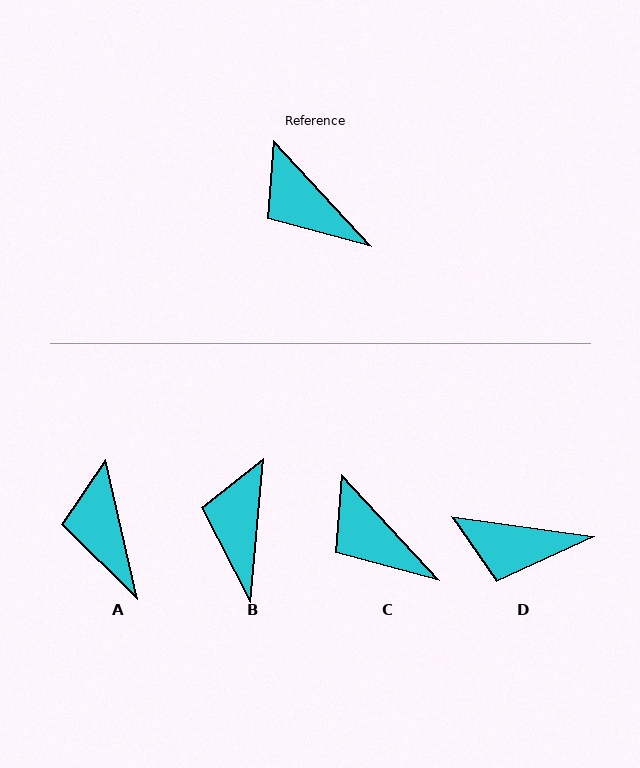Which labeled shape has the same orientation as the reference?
C.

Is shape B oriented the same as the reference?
No, it is off by about 48 degrees.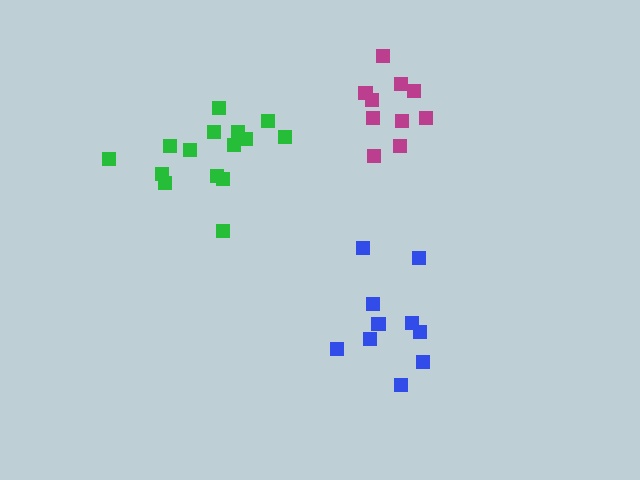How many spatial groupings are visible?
There are 3 spatial groupings.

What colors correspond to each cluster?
The clusters are colored: magenta, blue, green.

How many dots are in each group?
Group 1: 10 dots, Group 2: 10 dots, Group 3: 15 dots (35 total).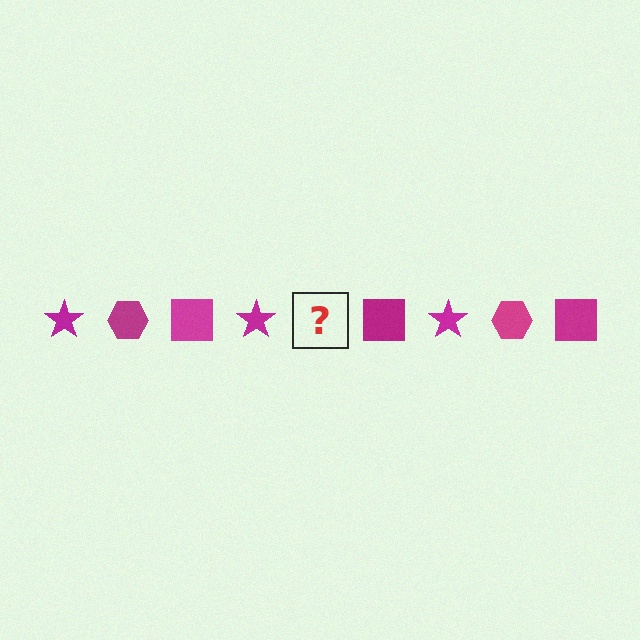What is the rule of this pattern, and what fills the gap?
The rule is that the pattern cycles through star, hexagon, square shapes in magenta. The gap should be filled with a magenta hexagon.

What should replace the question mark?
The question mark should be replaced with a magenta hexagon.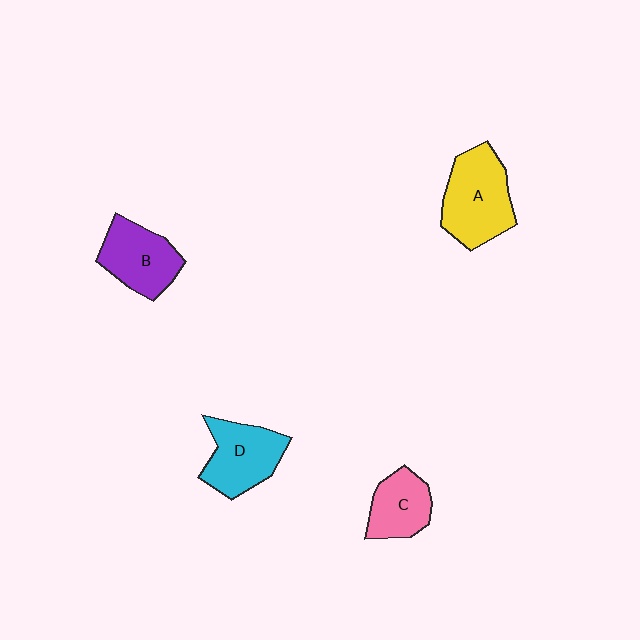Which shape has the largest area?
Shape A (yellow).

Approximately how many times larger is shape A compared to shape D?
Approximately 1.2 times.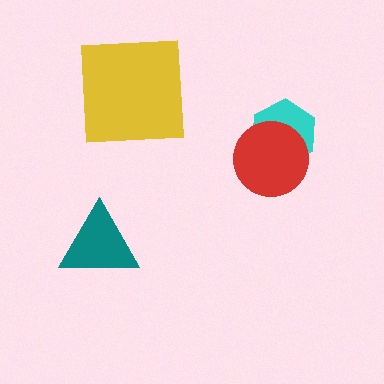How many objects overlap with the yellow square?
0 objects overlap with the yellow square.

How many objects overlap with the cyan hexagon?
1 object overlaps with the cyan hexagon.